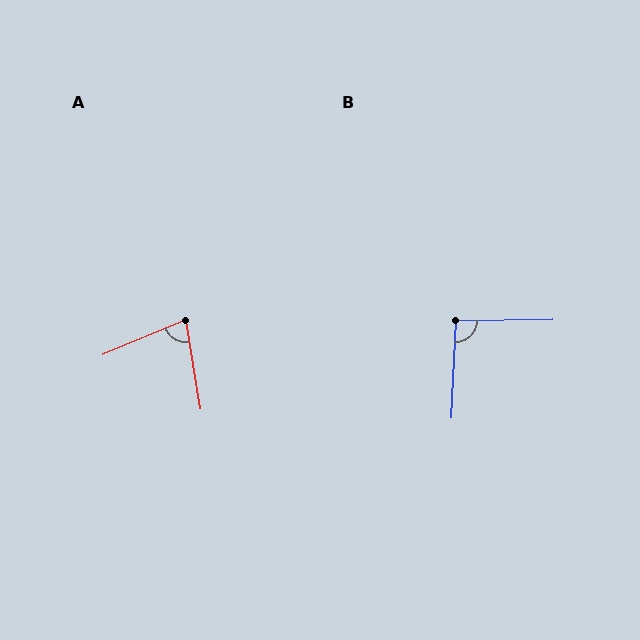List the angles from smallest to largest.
A (77°), B (94°).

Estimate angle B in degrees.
Approximately 94 degrees.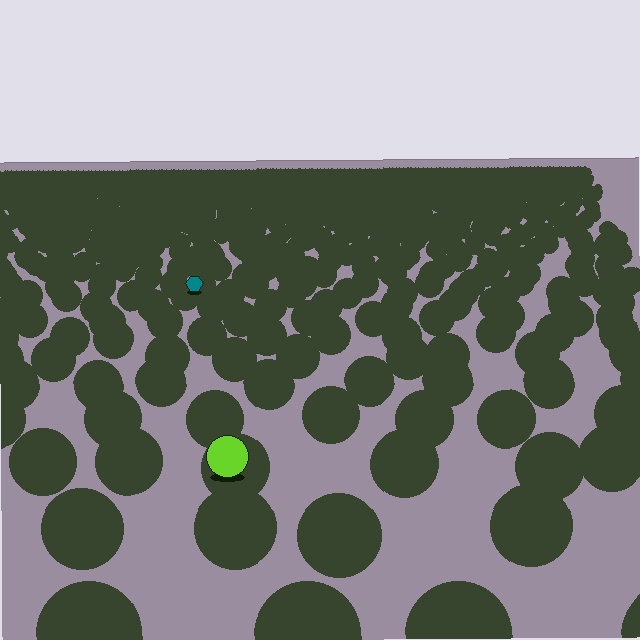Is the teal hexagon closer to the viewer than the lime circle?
No. The lime circle is closer — you can tell from the texture gradient: the ground texture is coarser near it.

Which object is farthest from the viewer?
The teal hexagon is farthest from the viewer. It appears smaller and the ground texture around it is denser.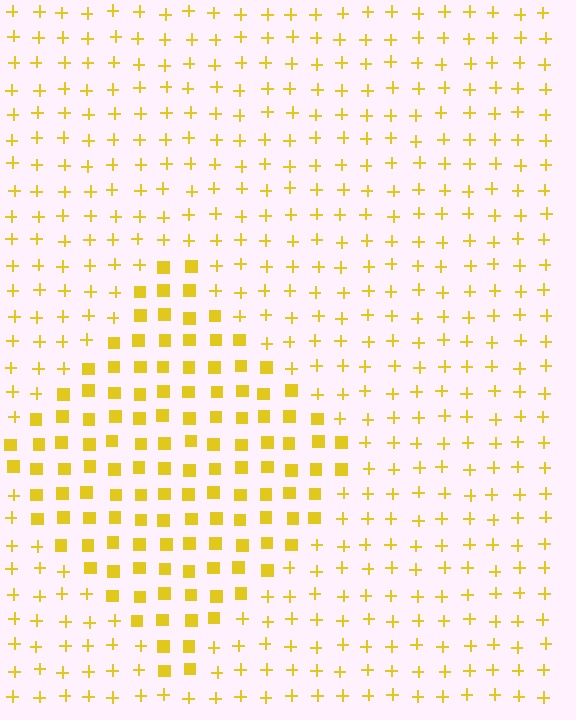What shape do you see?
I see a diamond.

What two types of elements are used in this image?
The image uses squares inside the diamond region and plus signs outside it.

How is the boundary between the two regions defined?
The boundary is defined by a change in element shape: squares inside vs. plus signs outside. All elements share the same color and spacing.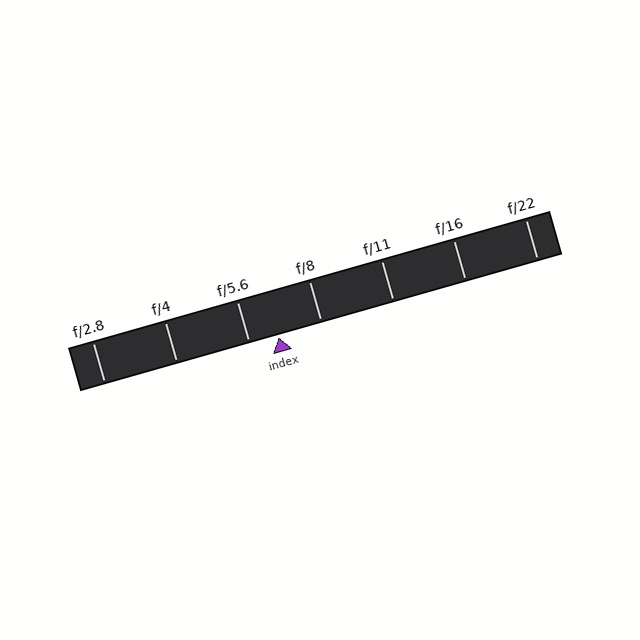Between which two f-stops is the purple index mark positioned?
The index mark is between f/5.6 and f/8.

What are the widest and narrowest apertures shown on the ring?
The widest aperture shown is f/2.8 and the narrowest is f/22.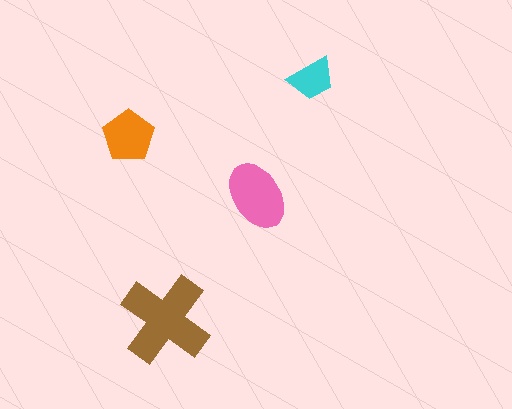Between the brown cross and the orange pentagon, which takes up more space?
The brown cross.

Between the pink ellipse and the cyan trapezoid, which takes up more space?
The pink ellipse.